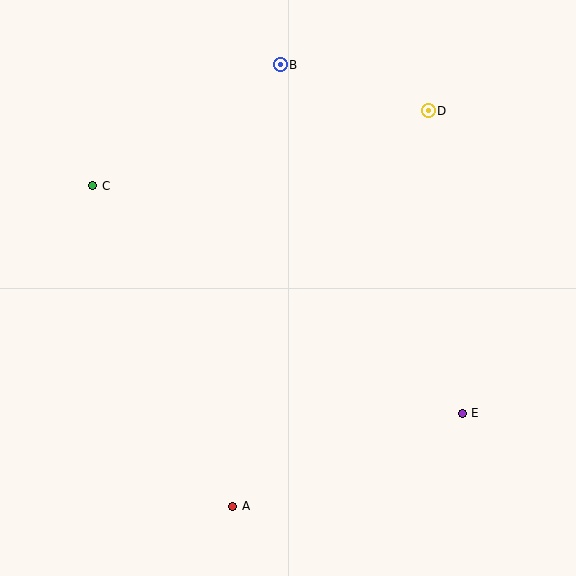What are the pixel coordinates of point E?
Point E is at (462, 413).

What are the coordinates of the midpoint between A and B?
The midpoint between A and B is at (257, 286).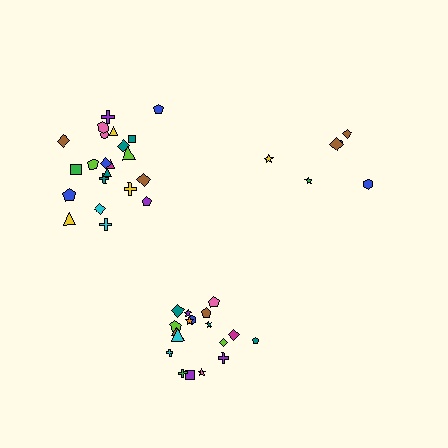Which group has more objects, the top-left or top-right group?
The top-left group.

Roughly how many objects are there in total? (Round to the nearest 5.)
Roughly 45 objects in total.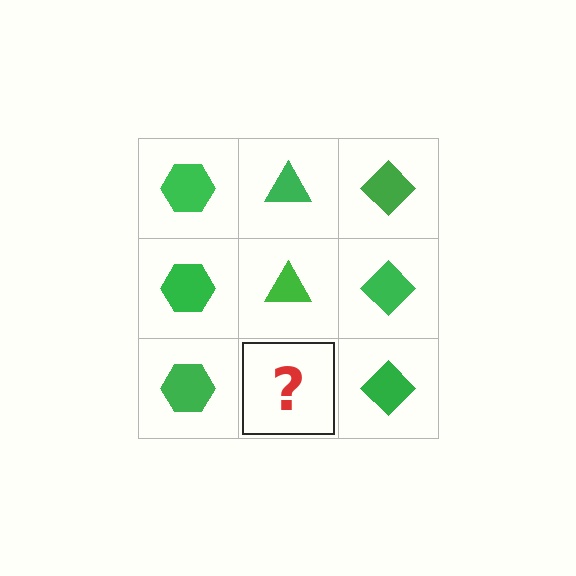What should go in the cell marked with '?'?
The missing cell should contain a green triangle.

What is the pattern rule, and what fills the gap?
The rule is that each column has a consistent shape. The gap should be filled with a green triangle.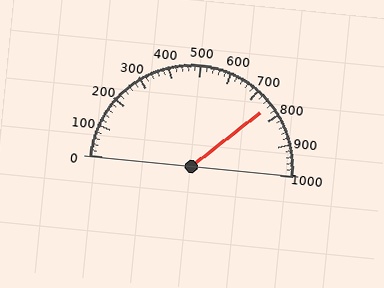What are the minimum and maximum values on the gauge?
The gauge ranges from 0 to 1000.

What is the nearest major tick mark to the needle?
The nearest major tick mark is 800.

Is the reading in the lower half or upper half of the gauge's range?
The reading is in the upper half of the range (0 to 1000).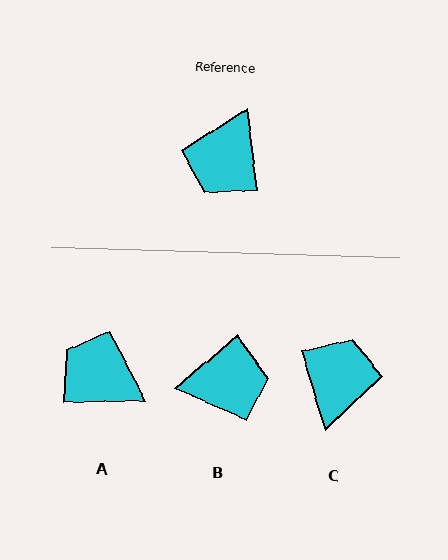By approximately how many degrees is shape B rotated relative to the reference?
Approximately 124 degrees counter-clockwise.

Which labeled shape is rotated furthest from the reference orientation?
C, about 169 degrees away.